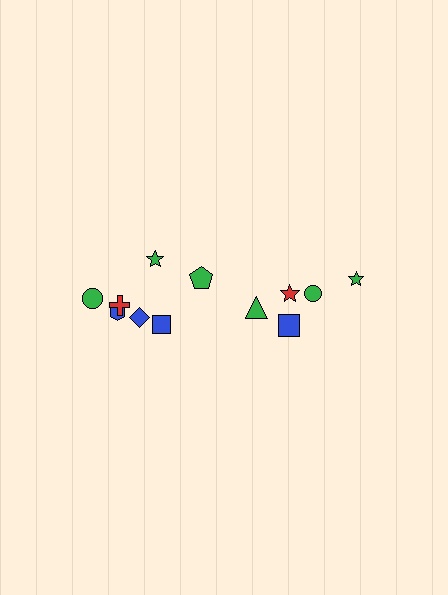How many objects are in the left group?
There are 7 objects.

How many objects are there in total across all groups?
There are 12 objects.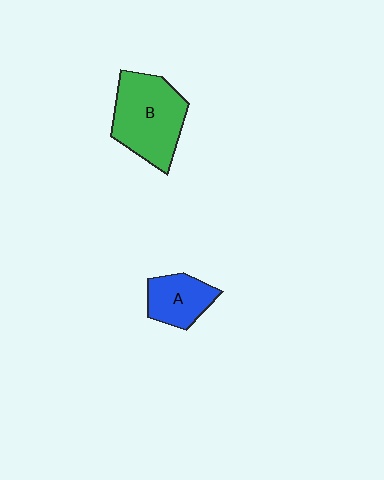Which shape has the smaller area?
Shape A (blue).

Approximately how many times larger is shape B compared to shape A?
Approximately 1.8 times.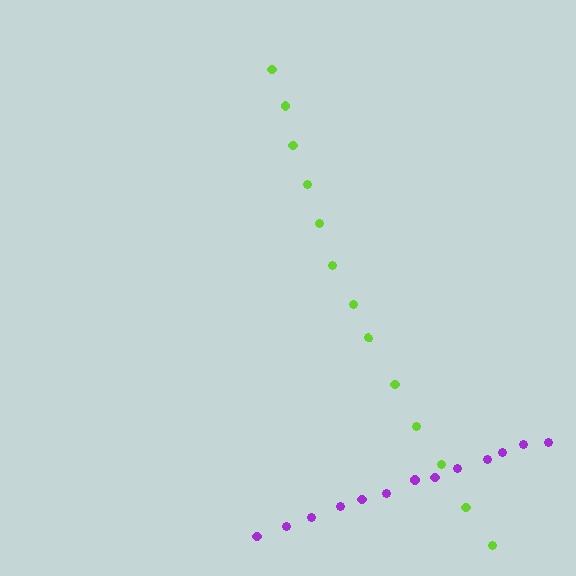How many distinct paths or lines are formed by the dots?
There are 2 distinct paths.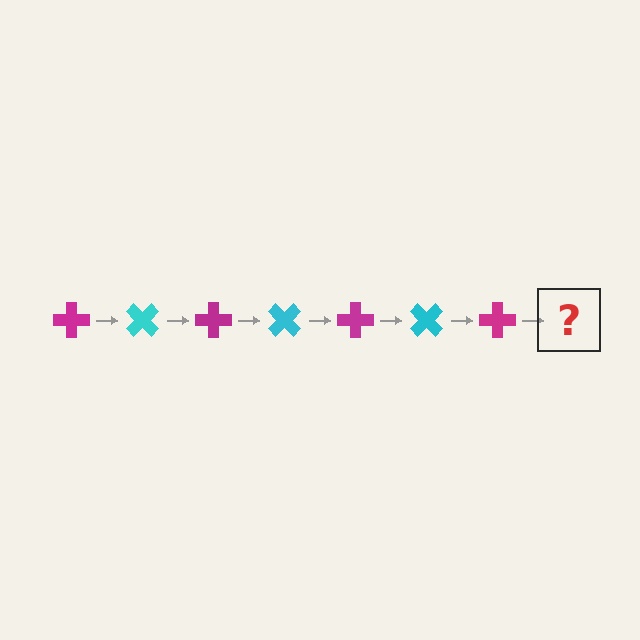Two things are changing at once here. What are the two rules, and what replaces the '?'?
The two rules are that it rotates 45 degrees each step and the color cycles through magenta and cyan. The '?' should be a cyan cross, rotated 315 degrees from the start.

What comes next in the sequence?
The next element should be a cyan cross, rotated 315 degrees from the start.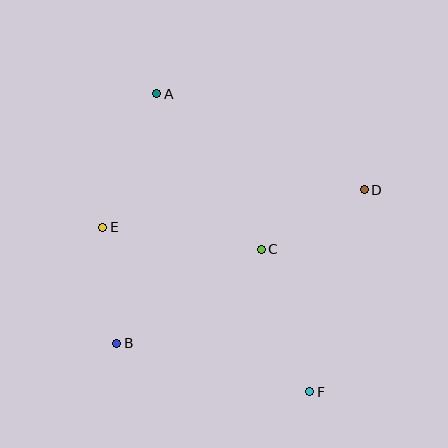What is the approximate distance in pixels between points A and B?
The distance between A and B is approximately 253 pixels.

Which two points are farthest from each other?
Points A and F are farthest from each other.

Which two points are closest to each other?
Points B and E are closest to each other.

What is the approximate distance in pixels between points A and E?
The distance between A and E is approximately 144 pixels.